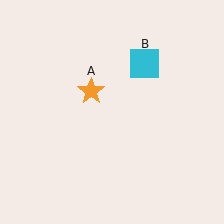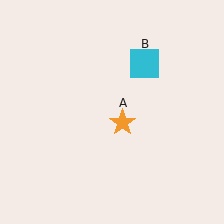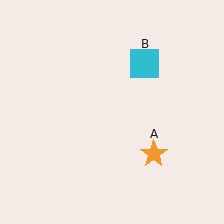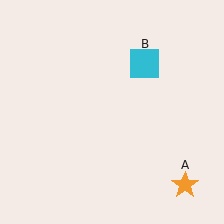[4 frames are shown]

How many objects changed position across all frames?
1 object changed position: orange star (object A).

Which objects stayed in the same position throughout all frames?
Cyan square (object B) remained stationary.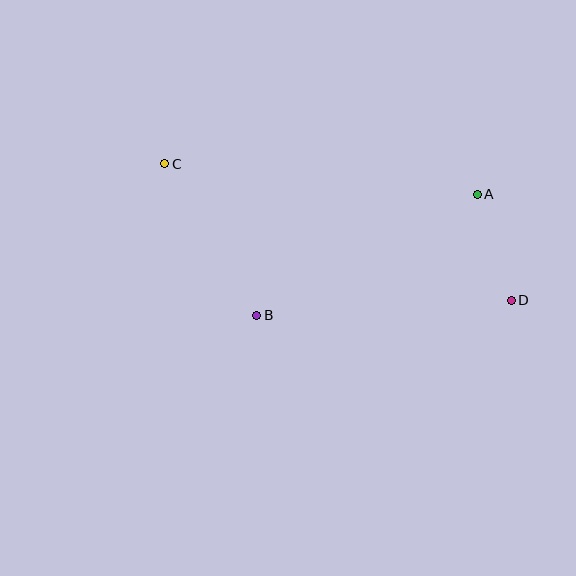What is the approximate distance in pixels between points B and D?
The distance between B and D is approximately 255 pixels.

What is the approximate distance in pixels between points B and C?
The distance between B and C is approximately 177 pixels.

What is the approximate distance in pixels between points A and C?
The distance between A and C is approximately 314 pixels.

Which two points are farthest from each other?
Points C and D are farthest from each other.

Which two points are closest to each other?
Points A and D are closest to each other.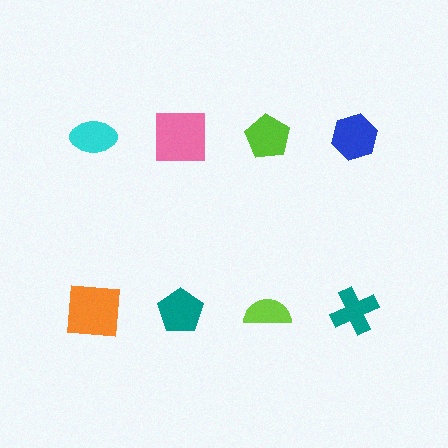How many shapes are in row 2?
4 shapes.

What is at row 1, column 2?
A pink square.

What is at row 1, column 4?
A blue hexagon.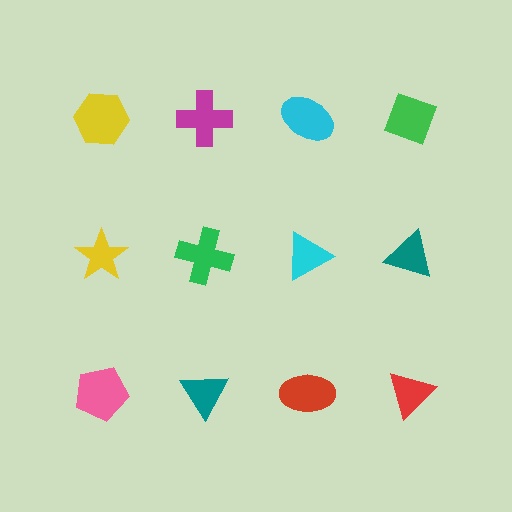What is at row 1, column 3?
A cyan ellipse.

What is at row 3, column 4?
A red triangle.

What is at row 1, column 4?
A green diamond.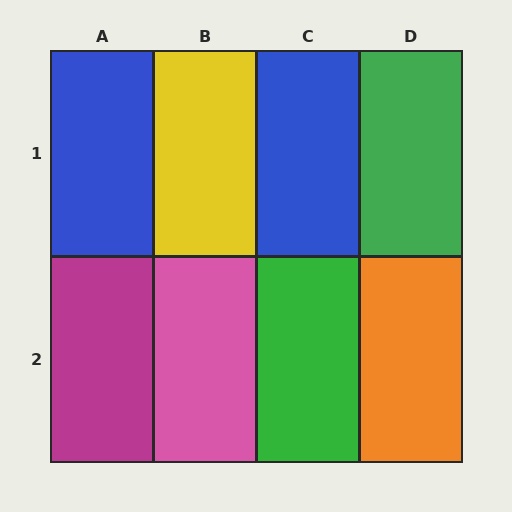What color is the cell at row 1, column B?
Yellow.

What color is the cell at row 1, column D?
Green.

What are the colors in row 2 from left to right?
Magenta, pink, green, orange.